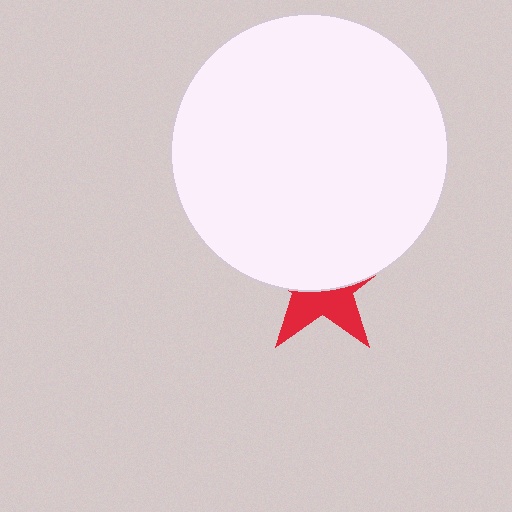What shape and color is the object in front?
The object in front is a white circle.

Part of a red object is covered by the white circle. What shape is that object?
It is a star.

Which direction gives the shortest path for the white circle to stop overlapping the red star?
Moving up gives the shortest separation.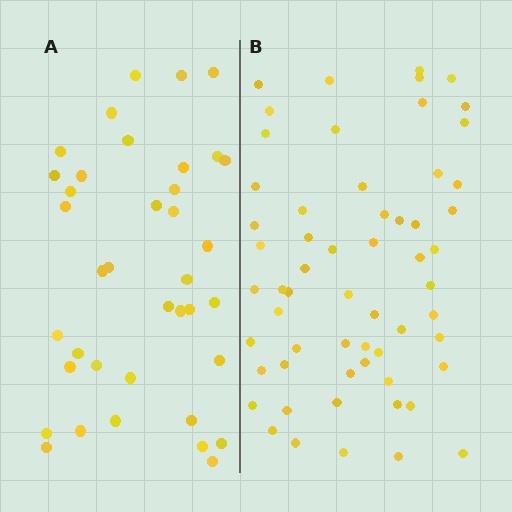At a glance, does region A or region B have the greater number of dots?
Region B (the right region) has more dots.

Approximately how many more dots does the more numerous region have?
Region B has approximately 20 more dots than region A.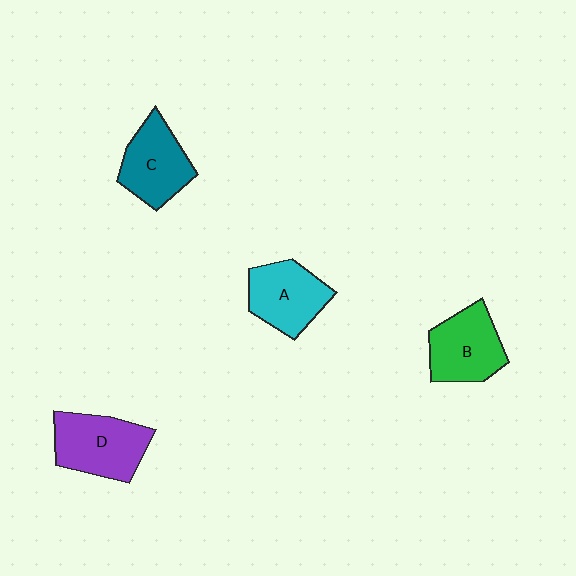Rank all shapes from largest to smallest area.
From largest to smallest: D (purple), B (green), C (teal), A (cyan).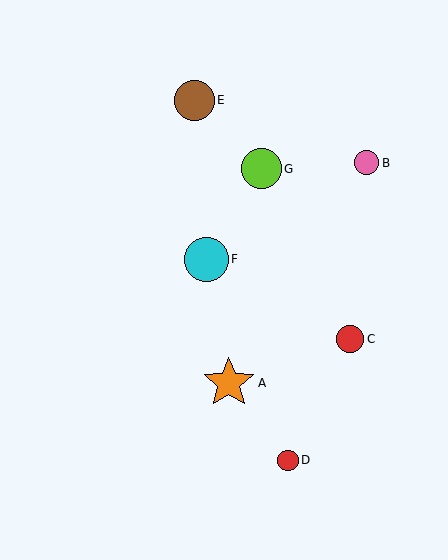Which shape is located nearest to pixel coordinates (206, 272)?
The cyan circle (labeled F) at (206, 259) is nearest to that location.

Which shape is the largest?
The orange star (labeled A) is the largest.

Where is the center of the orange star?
The center of the orange star is at (229, 383).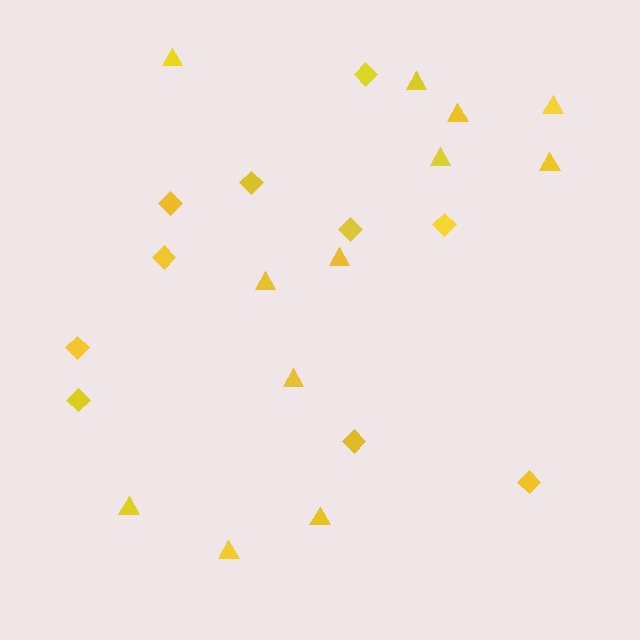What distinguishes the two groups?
There are 2 groups: one group of diamonds (10) and one group of triangles (12).